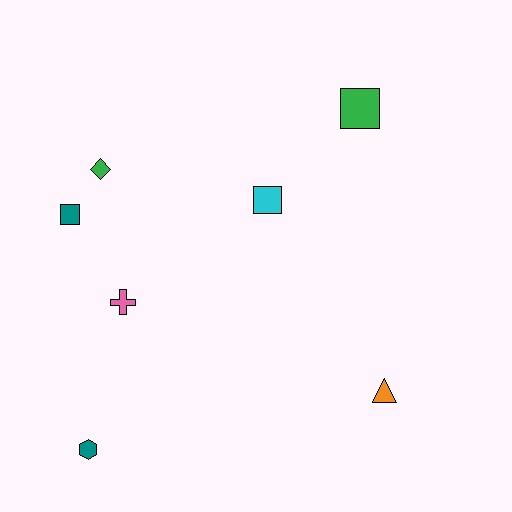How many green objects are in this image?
There are 2 green objects.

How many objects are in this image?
There are 7 objects.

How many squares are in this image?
There are 3 squares.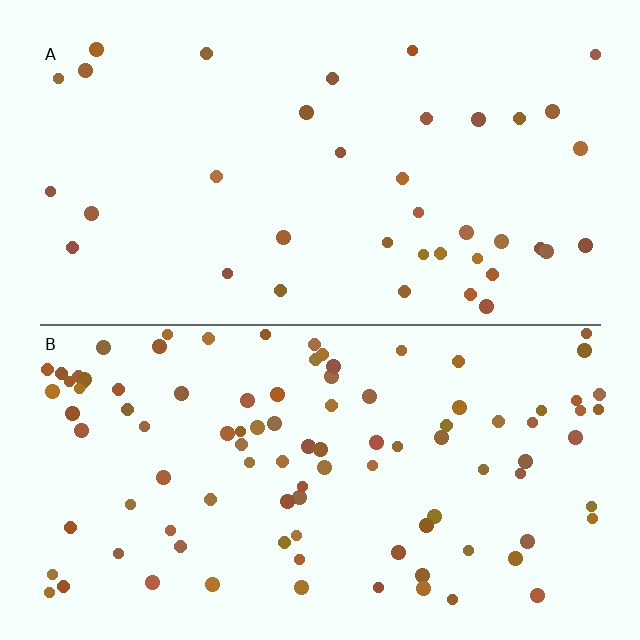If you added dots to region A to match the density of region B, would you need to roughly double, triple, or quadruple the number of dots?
Approximately triple.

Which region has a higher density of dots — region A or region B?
B (the bottom).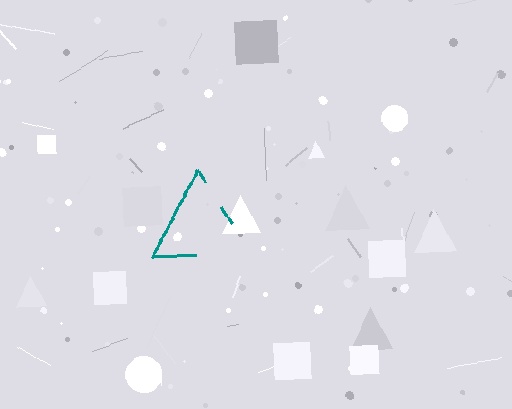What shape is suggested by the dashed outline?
The dashed outline suggests a triangle.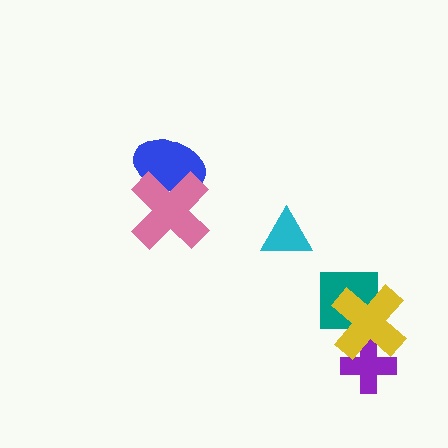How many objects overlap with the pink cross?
1 object overlaps with the pink cross.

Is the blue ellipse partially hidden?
Yes, it is partially covered by another shape.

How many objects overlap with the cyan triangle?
0 objects overlap with the cyan triangle.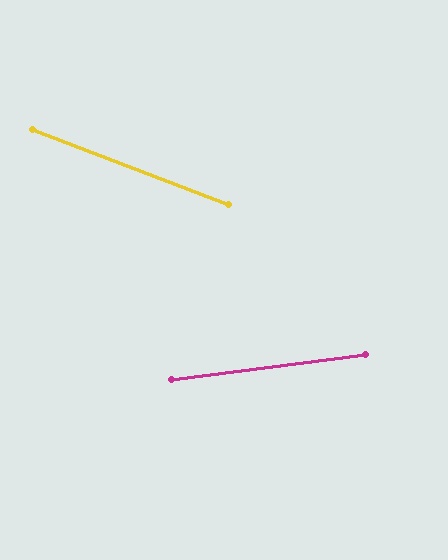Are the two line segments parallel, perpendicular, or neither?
Neither parallel nor perpendicular — they differ by about 28°.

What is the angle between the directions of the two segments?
Approximately 28 degrees.